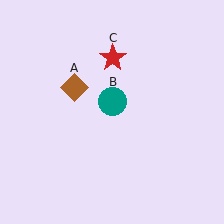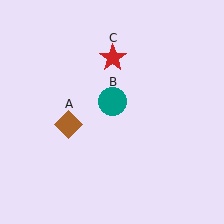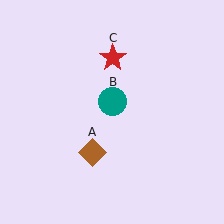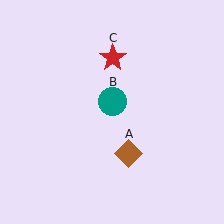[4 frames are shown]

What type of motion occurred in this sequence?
The brown diamond (object A) rotated counterclockwise around the center of the scene.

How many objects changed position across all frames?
1 object changed position: brown diamond (object A).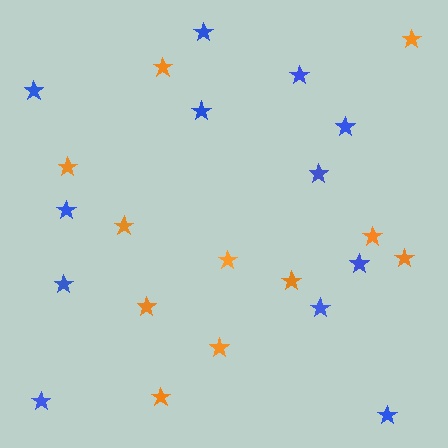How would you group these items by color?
There are 2 groups: one group of orange stars (11) and one group of blue stars (12).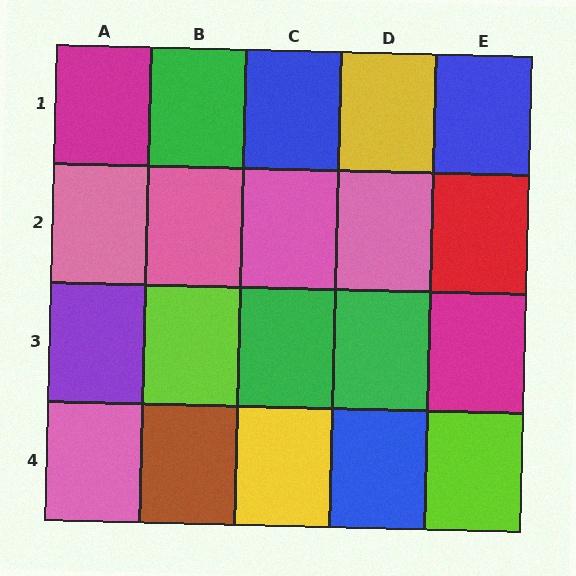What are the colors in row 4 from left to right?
Pink, brown, yellow, blue, lime.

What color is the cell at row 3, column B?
Lime.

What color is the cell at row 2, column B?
Pink.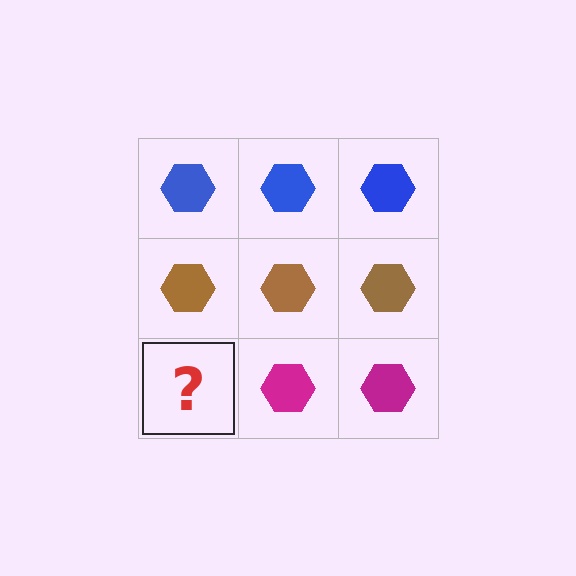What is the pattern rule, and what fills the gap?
The rule is that each row has a consistent color. The gap should be filled with a magenta hexagon.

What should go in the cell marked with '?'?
The missing cell should contain a magenta hexagon.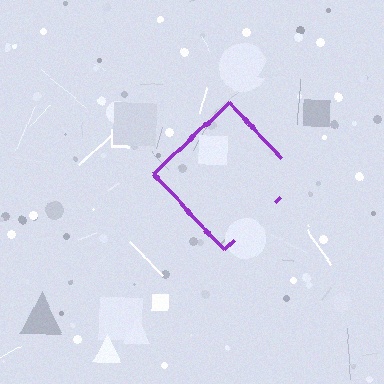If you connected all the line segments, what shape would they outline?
They would outline a diamond.